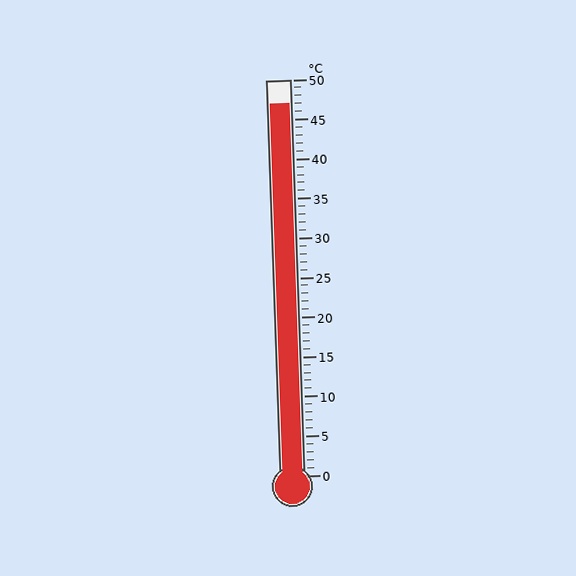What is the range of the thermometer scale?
The thermometer scale ranges from 0°C to 50°C.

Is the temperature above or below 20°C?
The temperature is above 20°C.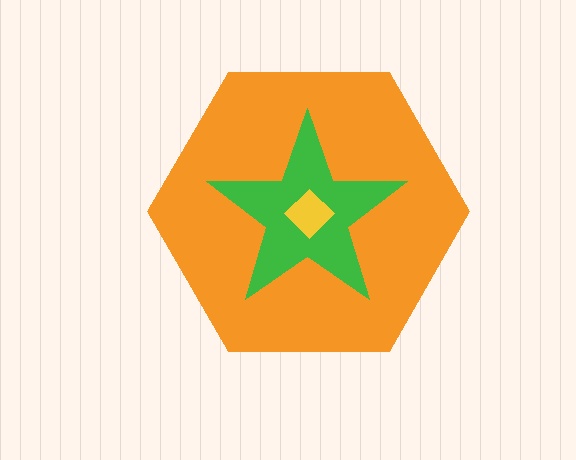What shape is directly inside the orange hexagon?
The green star.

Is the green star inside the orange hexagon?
Yes.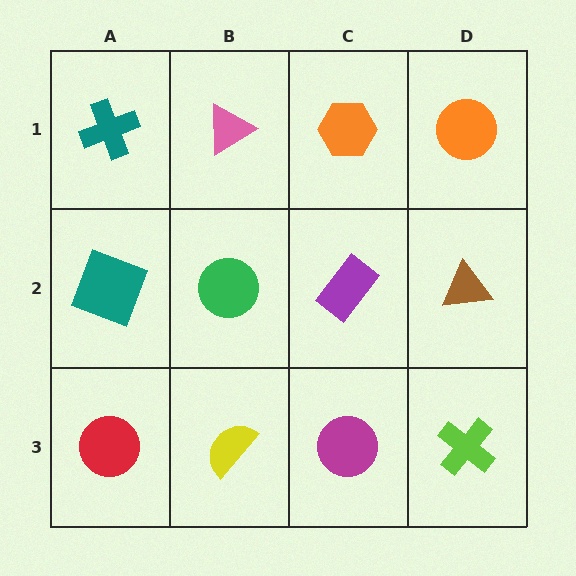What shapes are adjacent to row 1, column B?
A green circle (row 2, column B), a teal cross (row 1, column A), an orange hexagon (row 1, column C).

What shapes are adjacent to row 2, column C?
An orange hexagon (row 1, column C), a magenta circle (row 3, column C), a green circle (row 2, column B), a brown triangle (row 2, column D).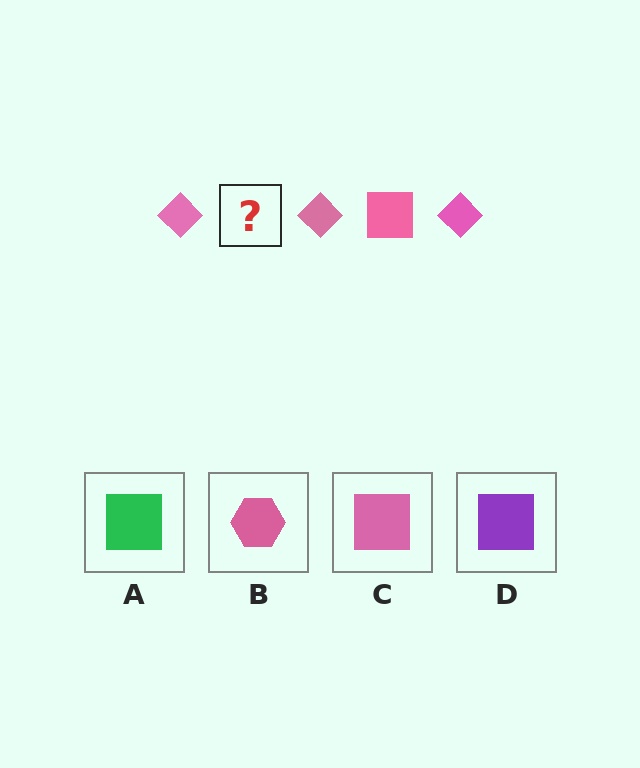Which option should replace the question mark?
Option C.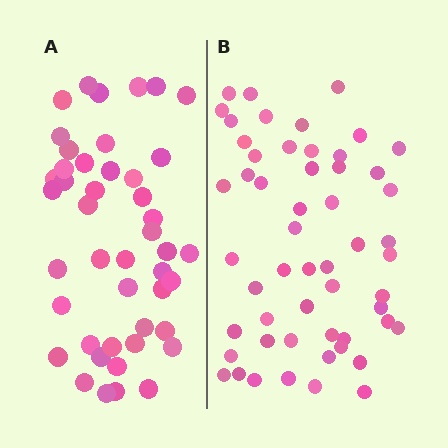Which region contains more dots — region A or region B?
Region B (the right region) has more dots.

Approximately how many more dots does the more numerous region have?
Region B has roughly 8 or so more dots than region A.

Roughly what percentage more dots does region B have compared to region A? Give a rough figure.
About 20% more.